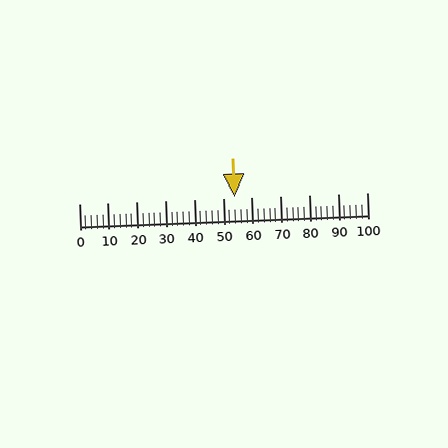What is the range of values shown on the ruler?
The ruler shows values from 0 to 100.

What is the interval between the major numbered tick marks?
The major tick marks are spaced 10 units apart.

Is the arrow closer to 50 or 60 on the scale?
The arrow is closer to 50.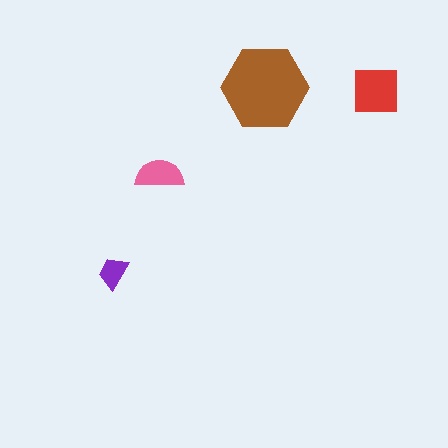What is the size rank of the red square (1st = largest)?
2nd.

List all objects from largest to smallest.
The brown hexagon, the red square, the pink semicircle, the purple trapezoid.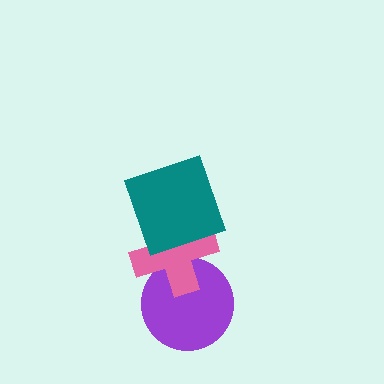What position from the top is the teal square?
The teal square is 1st from the top.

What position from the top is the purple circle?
The purple circle is 3rd from the top.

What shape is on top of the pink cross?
The teal square is on top of the pink cross.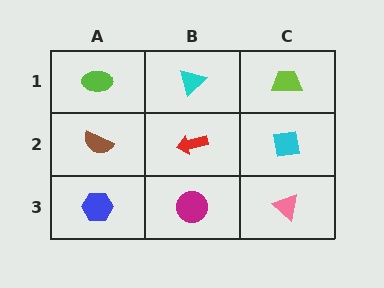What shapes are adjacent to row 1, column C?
A cyan square (row 2, column C), a cyan triangle (row 1, column B).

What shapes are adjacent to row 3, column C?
A cyan square (row 2, column C), a magenta circle (row 3, column B).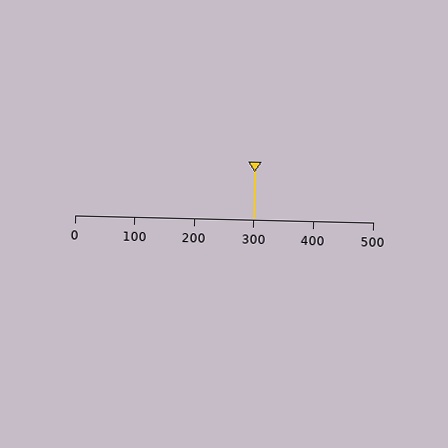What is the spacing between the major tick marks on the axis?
The major ticks are spaced 100 apart.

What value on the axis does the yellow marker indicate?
The marker indicates approximately 300.